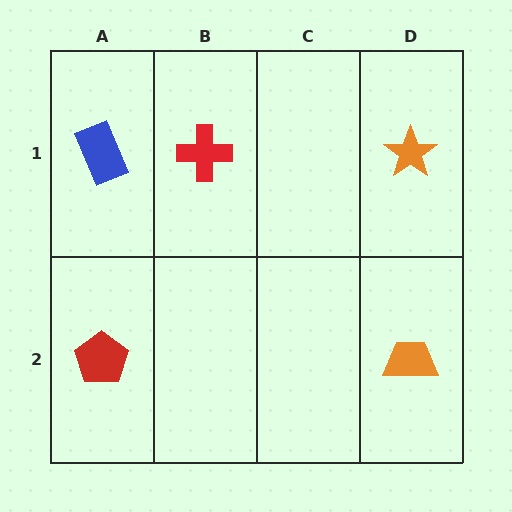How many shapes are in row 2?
2 shapes.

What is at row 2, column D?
An orange trapezoid.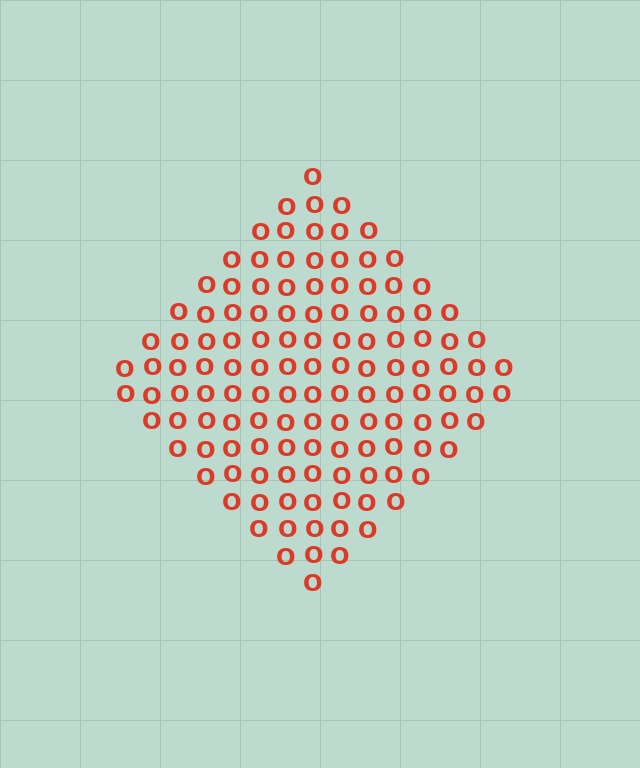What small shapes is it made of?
It is made of small letter O's.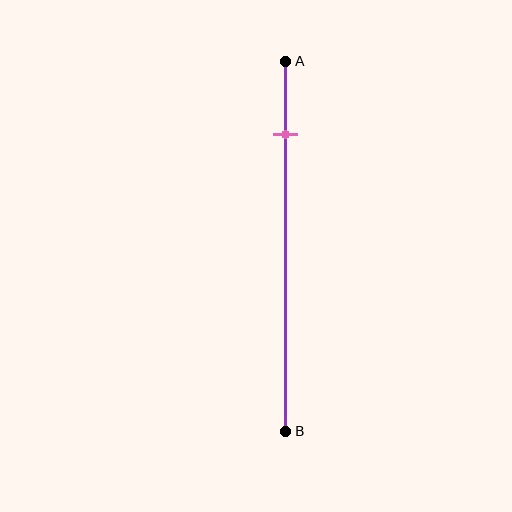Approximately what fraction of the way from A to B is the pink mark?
The pink mark is approximately 20% of the way from A to B.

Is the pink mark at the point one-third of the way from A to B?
No, the mark is at about 20% from A, not at the 33% one-third point.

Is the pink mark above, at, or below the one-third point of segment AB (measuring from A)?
The pink mark is above the one-third point of segment AB.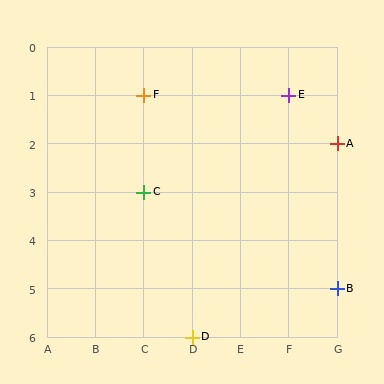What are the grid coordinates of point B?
Point B is at grid coordinates (G, 5).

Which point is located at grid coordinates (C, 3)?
Point C is at (C, 3).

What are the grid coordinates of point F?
Point F is at grid coordinates (C, 1).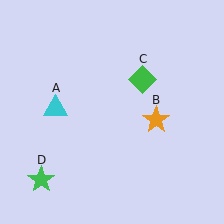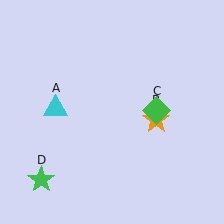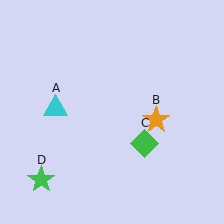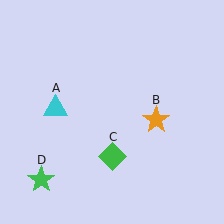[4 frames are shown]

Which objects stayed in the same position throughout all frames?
Cyan triangle (object A) and orange star (object B) and green star (object D) remained stationary.